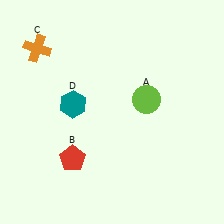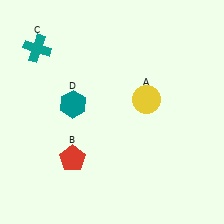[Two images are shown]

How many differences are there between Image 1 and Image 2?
There are 2 differences between the two images.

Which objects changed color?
A changed from lime to yellow. C changed from orange to teal.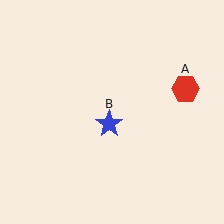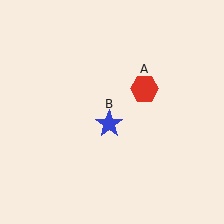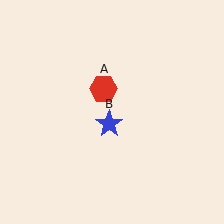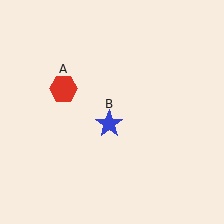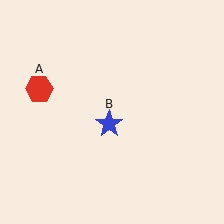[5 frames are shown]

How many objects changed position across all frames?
1 object changed position: red hexagon (object A).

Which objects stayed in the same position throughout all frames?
Blue star (object B) remained stationary.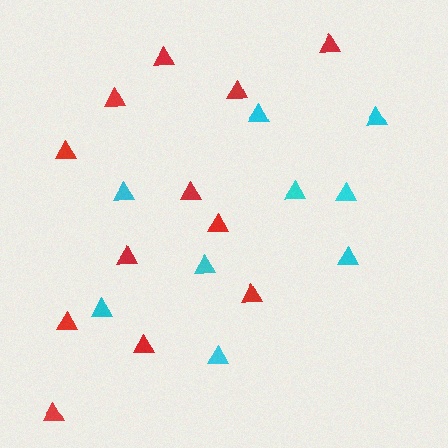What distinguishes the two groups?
There are 2 groups: one group of red triangles (12) and one group of cyan triangles (9).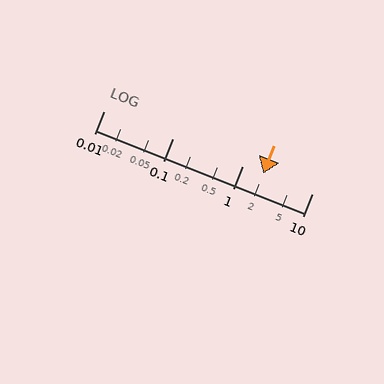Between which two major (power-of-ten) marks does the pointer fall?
The pointer is between 1 and 10.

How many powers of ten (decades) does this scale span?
The scale spans 3 decades, from 0.01 to 10.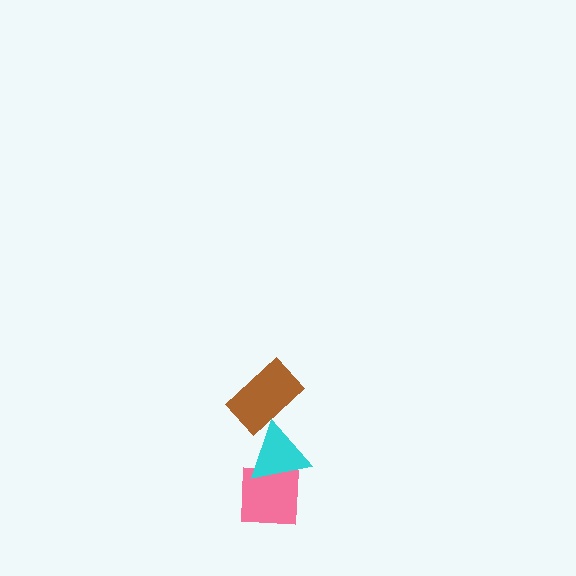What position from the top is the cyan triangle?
The cyan triangle is 2nd from the top.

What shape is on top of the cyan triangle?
The brown rectangle is on top of the cyan triangle.